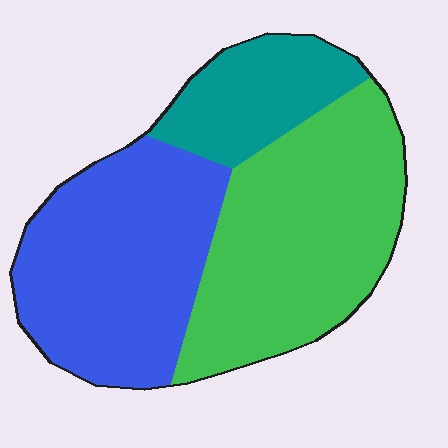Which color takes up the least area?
Teal, at roughly 15%.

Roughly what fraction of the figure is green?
Green takes up about two fifths (2/5) of the figure.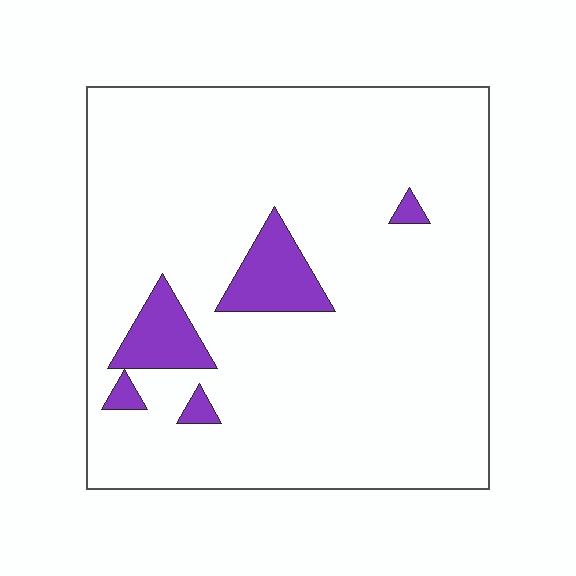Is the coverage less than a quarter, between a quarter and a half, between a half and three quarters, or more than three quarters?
Less than a quarter.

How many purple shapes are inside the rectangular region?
5.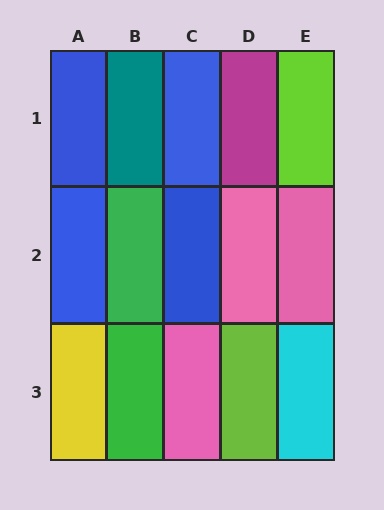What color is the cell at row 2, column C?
Blue.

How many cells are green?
2 cells are green.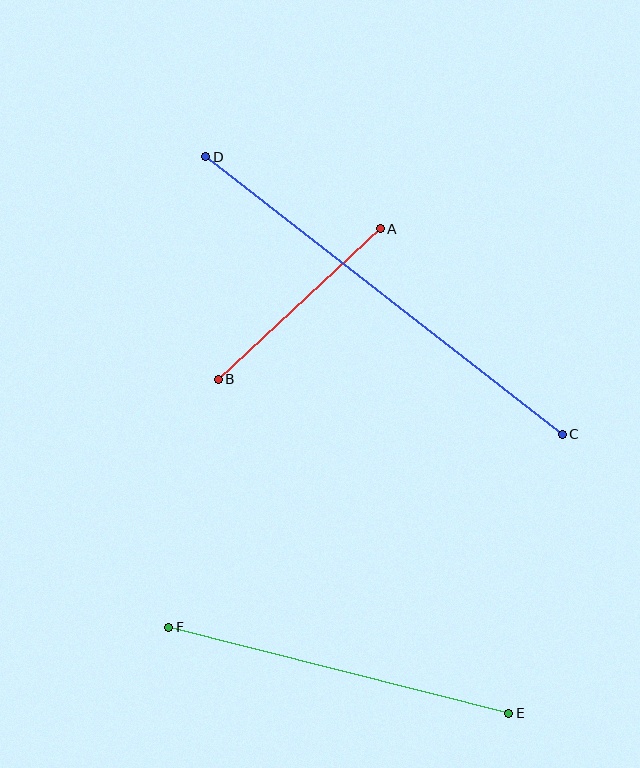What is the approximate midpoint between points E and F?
The midpoint is at approximately (339, 670) pixels.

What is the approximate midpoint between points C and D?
The midpoint is at approximately (384, 295) pixels.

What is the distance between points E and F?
The distance is approximately 351 pixels.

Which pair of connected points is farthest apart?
Points C and D are farthest apart.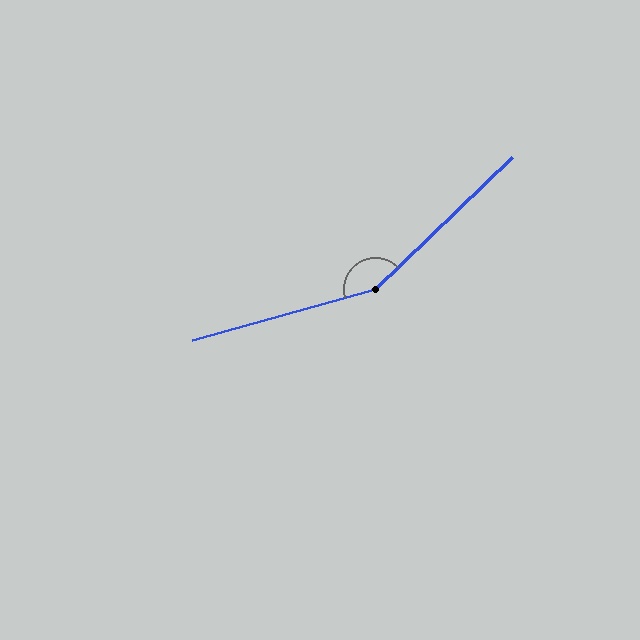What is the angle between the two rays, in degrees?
Approximately 152 degrees.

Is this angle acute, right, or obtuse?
It is obtuse.